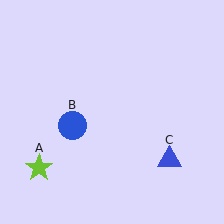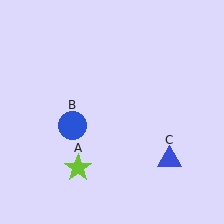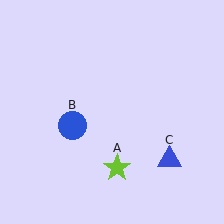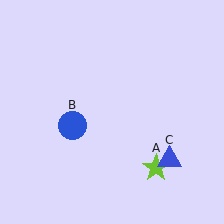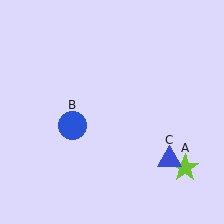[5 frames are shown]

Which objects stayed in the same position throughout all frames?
Blue circle (object B) and blue triangle (object C) remained stationary.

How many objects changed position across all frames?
1 object changed position: lime star (object A).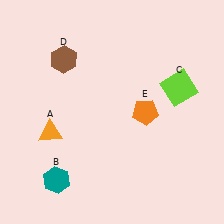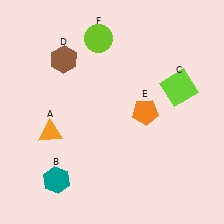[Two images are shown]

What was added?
A lime circle (F) was added in Image 2.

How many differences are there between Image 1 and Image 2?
There is 1 difference between the two images.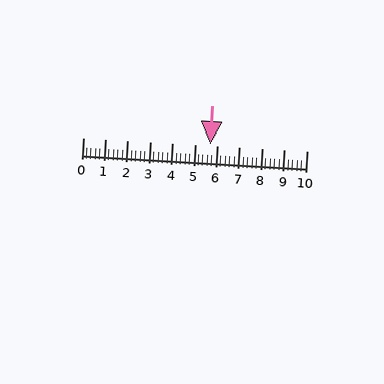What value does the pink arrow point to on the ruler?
The pink arrow points to approximately 5.7.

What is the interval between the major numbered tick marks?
The major tick marks are spaced 1 units apart.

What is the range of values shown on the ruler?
The ruler shows values from 0 to 10.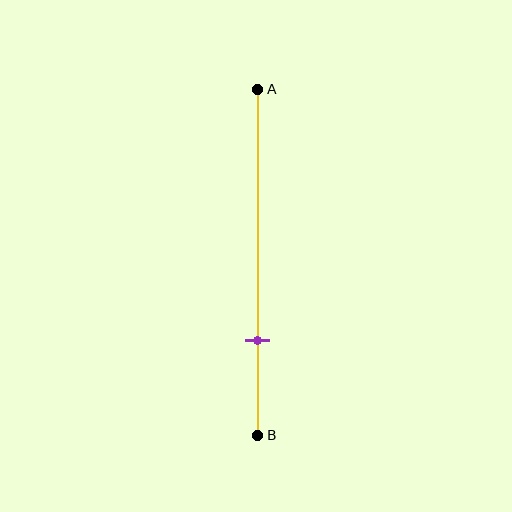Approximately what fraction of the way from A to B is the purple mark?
The purple mark is approximately 75% of the way from A to B.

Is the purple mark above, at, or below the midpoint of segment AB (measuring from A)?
The purple mark is below the midpoint of segment AB.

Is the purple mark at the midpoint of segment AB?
No, the mark is at about 75% from A, not at the 50% midpoint.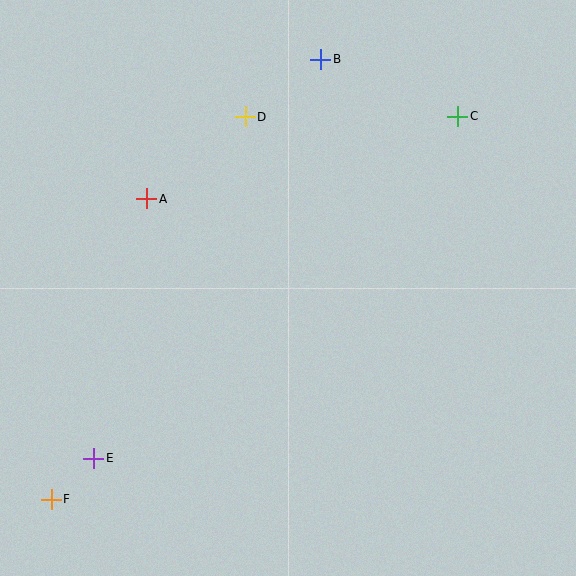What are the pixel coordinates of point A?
Point A is at (147, 199).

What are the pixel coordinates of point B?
Point B is at (321, 59).